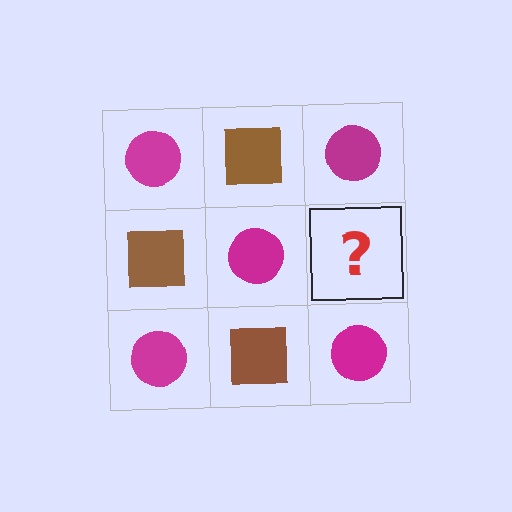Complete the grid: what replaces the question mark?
The question mark should be replaced with a brown square.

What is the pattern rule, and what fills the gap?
The rule is that it alternates magenta circle and brown square in a checkerboard pattern. The gap should be filled with a brown square.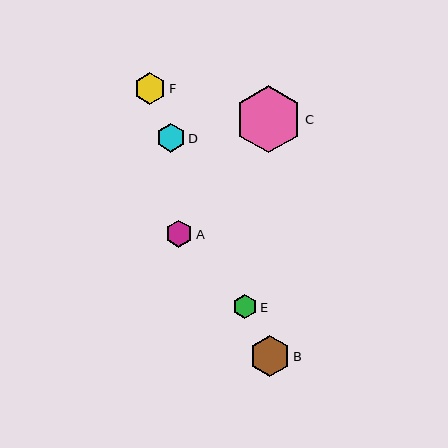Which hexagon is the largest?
Hexagon C is the largest with a size of approximately 67 pixels.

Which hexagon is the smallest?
Hexagon E is the smallest with a size of approximately 24 pixels.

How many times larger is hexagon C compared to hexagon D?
Hexagon C is approximately 2.3 times the size of hexagon D.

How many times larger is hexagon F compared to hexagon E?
Hexagon F is approximately 1.3 times the size of hexagon E.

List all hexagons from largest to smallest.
From largest to smallest: C, B, F, D, A, E.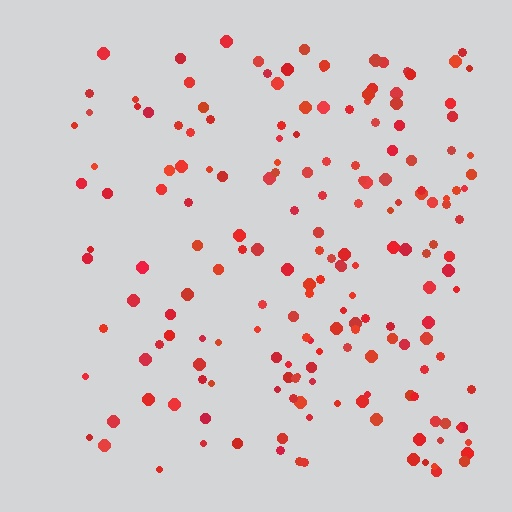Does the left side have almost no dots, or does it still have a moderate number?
Still a moderate number, just noticeably fewer than the right.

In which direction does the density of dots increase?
From left to right, with the right side densest.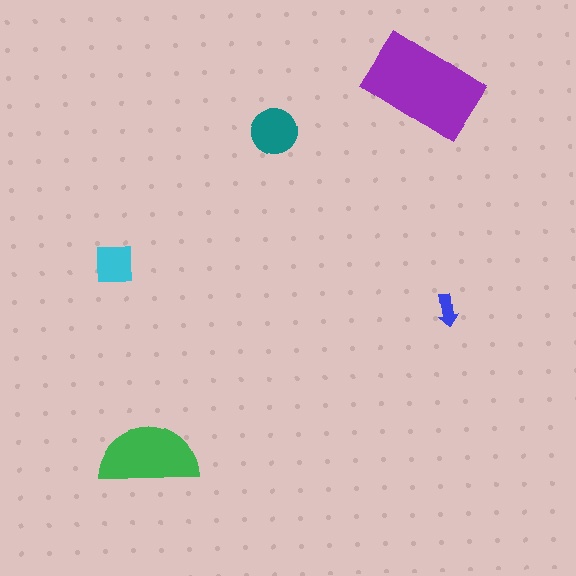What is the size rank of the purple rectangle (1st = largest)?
1st.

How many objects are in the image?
There are 5 objects in the image.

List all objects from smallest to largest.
The blue arrow, the cyan square, the teal circle, the green semicircle, the purple rectangle.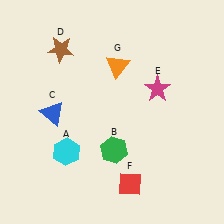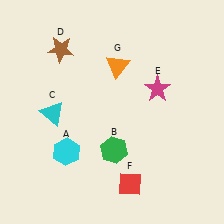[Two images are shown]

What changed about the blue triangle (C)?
In Image 1, C is blue. In Image 2, it changed to cyan.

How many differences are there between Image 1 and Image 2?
There is 1 difference between the two images.